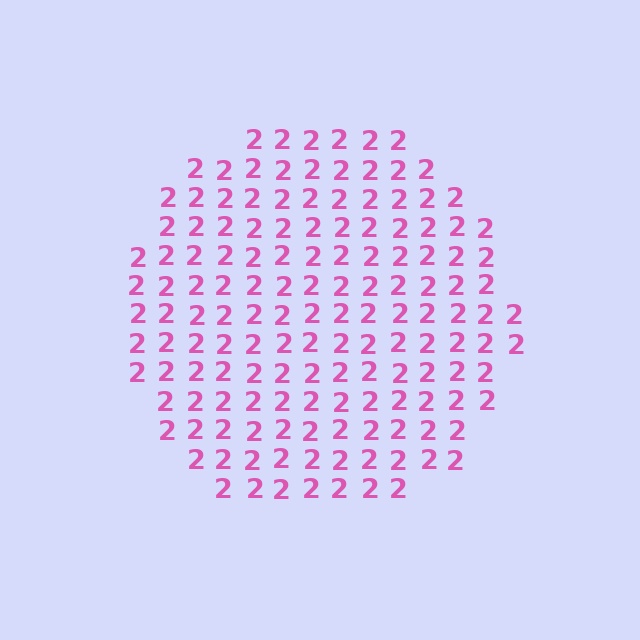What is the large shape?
The large shape is a circle.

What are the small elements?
The small elements are digit 2's.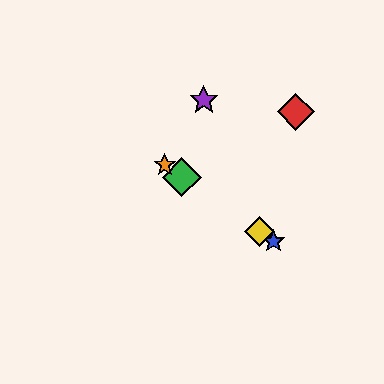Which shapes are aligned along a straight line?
The blue star, the green diamond, the yellow diamond, the orange star are aligned along a straight line.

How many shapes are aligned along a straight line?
4 shapes (the blue star, the green diamond, the yellow diamond, the orange star) are aligned along a straight line.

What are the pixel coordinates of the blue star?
The blue star is at (273, 241).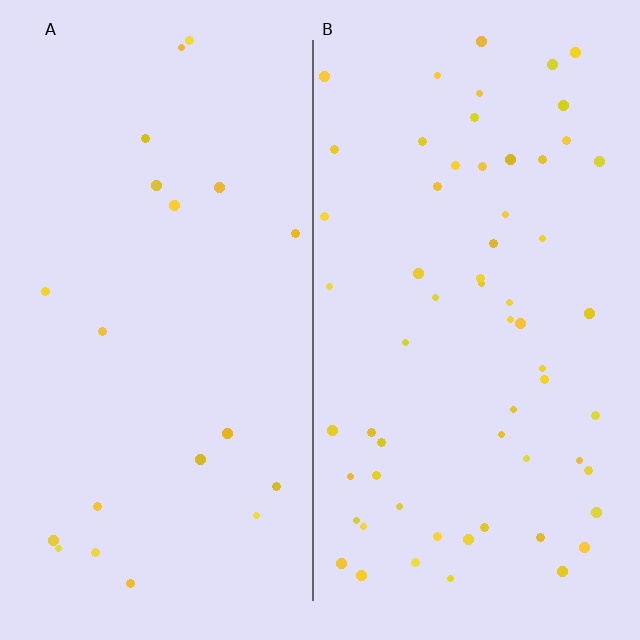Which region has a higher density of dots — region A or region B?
B (the right).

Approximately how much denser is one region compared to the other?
Approximately 3.0× — region B over region A.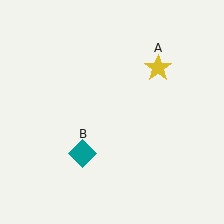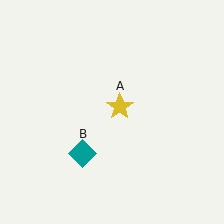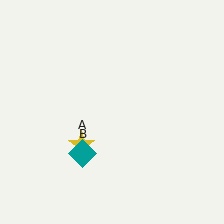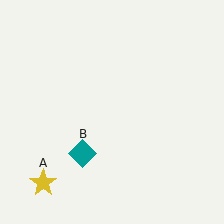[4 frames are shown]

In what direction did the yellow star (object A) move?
The yellow star (object A) moved down and to the left.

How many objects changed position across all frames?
1 object changed position: yellow star (object A).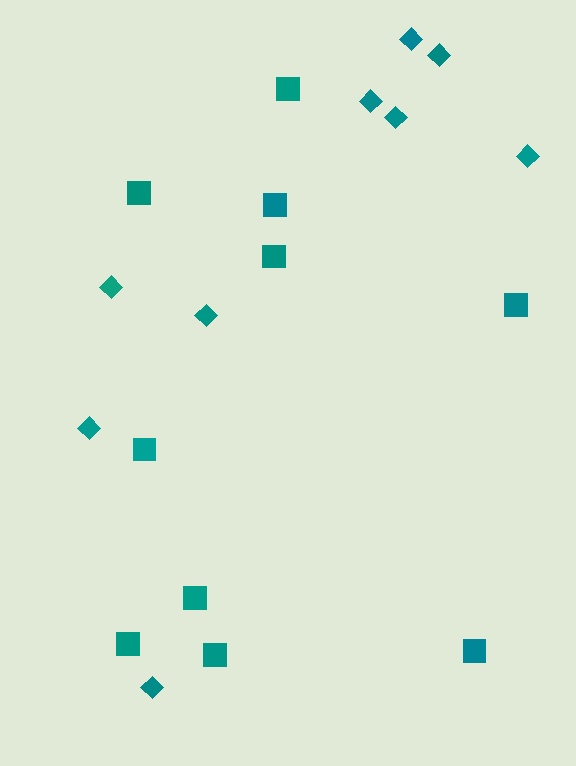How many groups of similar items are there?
There are 2 groups: one group of squares (10) and one group of diamonds (9).